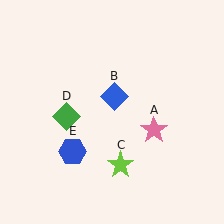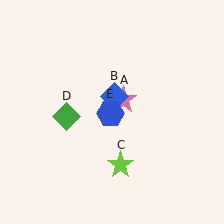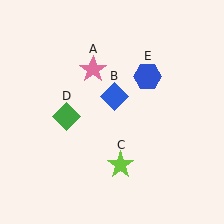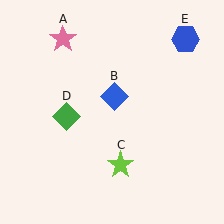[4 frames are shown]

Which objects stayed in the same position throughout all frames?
Blue diamond (object B) and lime star (object C) and green diamond (object D) remained stationary.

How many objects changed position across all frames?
2 objects changed position: pink star (object A), blue hexagon (object E).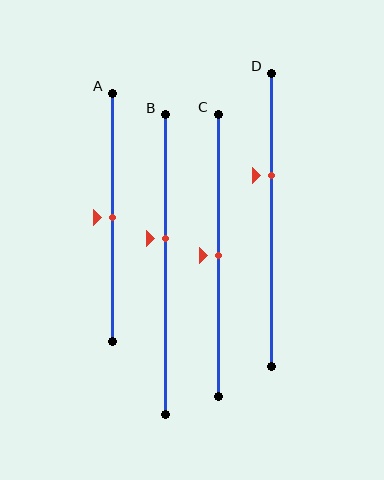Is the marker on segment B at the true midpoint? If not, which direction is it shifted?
No, the marker on segment B is shifted upward by about 9% of the segment length.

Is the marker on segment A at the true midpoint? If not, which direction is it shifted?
Yes, the marker on segment A is at the true midpoint.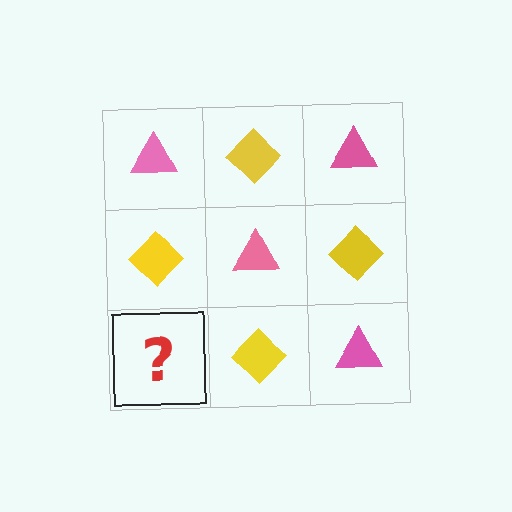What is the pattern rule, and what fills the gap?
The rule is that it alternates pink triangle and yellow diamond in a checkerboard pattern. The gap should be filled with a pink triangle.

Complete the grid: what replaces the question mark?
The question mark should be replaced with a pink triangle.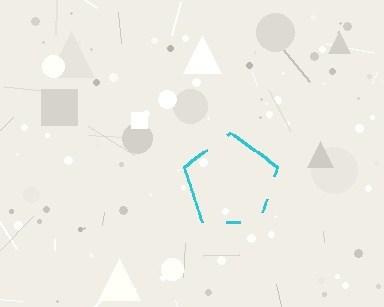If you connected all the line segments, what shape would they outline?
They would outline a pentagon.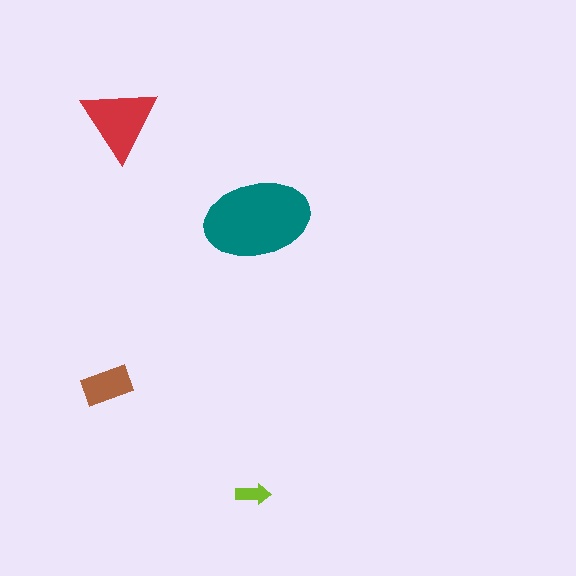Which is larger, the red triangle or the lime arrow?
The red triangle.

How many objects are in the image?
There are 4 objects in the image.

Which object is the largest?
The teal ellipse.